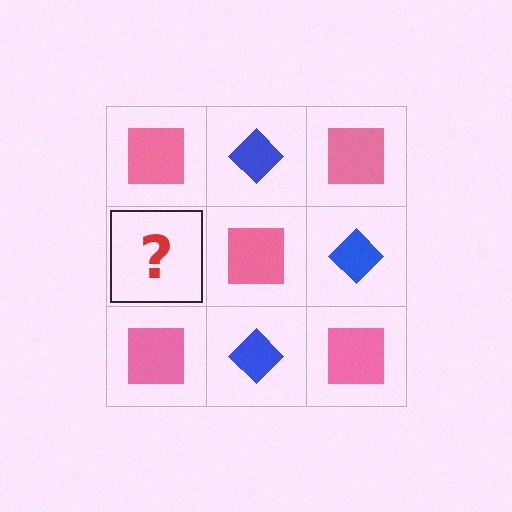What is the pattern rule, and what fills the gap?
The rule is that it alternates pink square and blue diamond in a checkerboard pattern. The gap should be filled with a blue diamond.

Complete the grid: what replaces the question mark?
The question mark should be replaced with a blue diamond.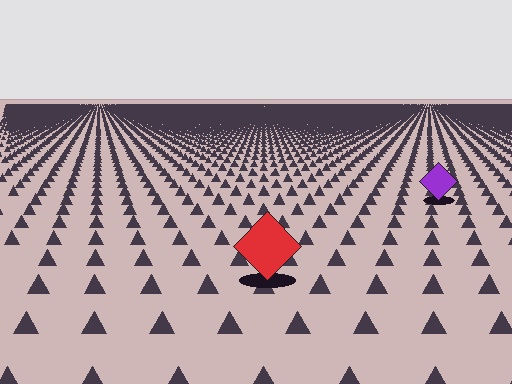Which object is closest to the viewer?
The red diamond is closest. The texture marks near it are larger and more spread out.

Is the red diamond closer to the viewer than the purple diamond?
Yes. The red diamond is closer — you can tell from the texture gradient: the ground texture is coarser near it.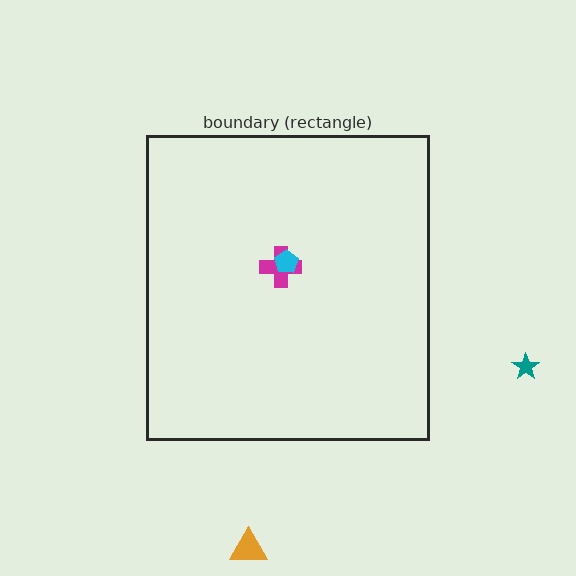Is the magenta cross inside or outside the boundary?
Inside.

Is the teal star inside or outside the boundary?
Outside.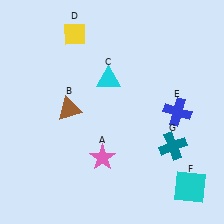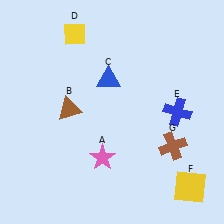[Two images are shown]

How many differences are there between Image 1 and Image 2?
There are 3 differences between the two images.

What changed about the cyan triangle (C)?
In Image 1, C is cyan. In Image 2, it changed to blue.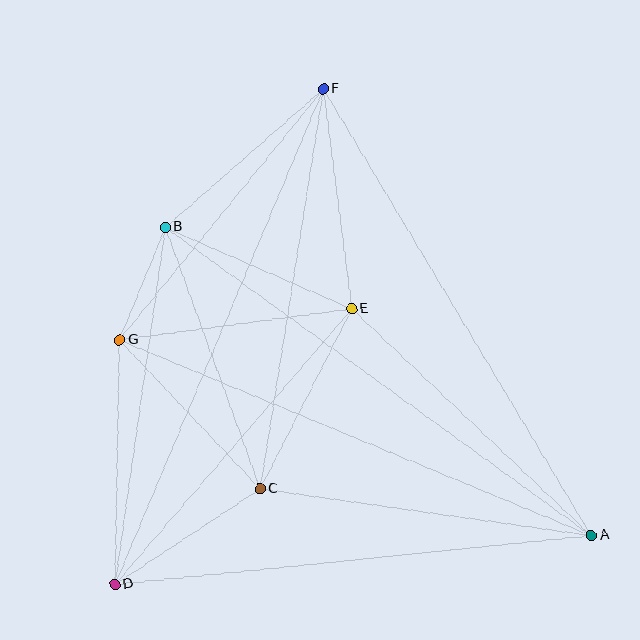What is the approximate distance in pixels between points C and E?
The distance between C and E is approximately 202 pixels.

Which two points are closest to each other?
Points B and G are closest to each other.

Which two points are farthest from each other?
Points D and F are farthest from each other.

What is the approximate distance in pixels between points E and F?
The distance between E and F is approximately 221 pixels.